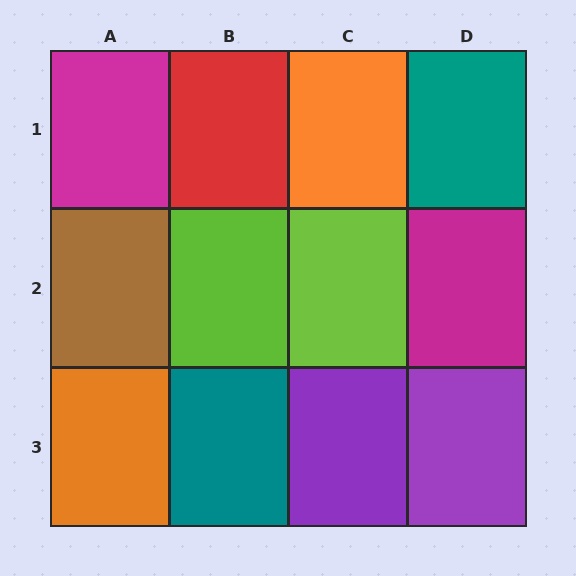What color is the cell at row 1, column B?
Red.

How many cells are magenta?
2 cells are magenta.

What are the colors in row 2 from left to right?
Brown, lime, lime, magenta.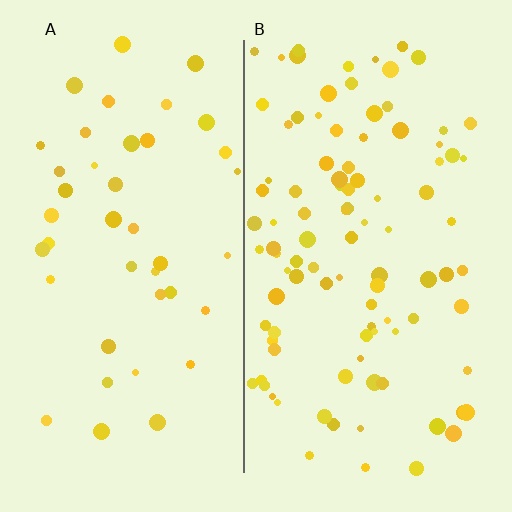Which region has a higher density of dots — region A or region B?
B (the right).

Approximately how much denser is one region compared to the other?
Approximately 2.3× — region B over region A.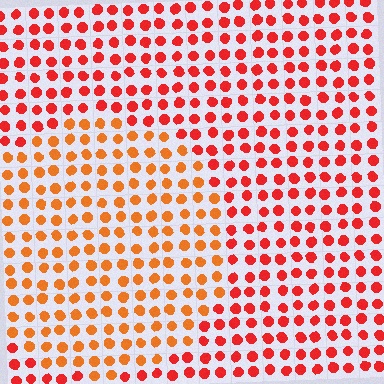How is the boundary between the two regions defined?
The boundary is defined purely by a slight shift in hue (about 27 degrees). Spacing, size, and orientation are identical on both sides.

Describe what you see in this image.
The image is filled with small red elements in a uniform arrangement. A circle-shaped region is visible where the elements are tinted to a slightly different hue, forming a subtle color boundary.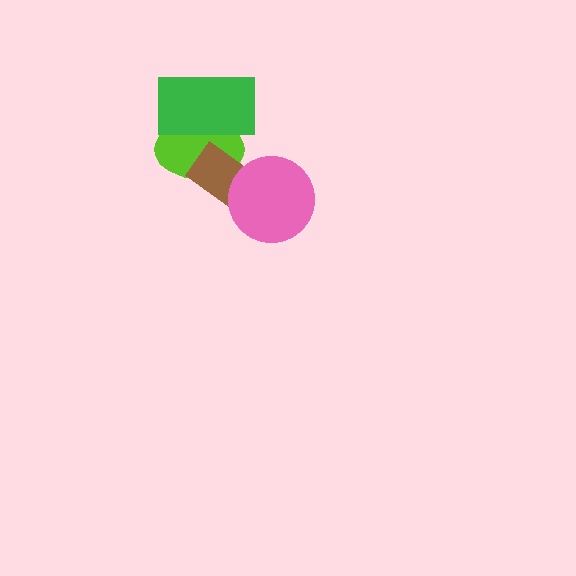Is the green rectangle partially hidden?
No, no other shape covers it.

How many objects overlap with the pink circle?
1 object overlaps with the pink circle.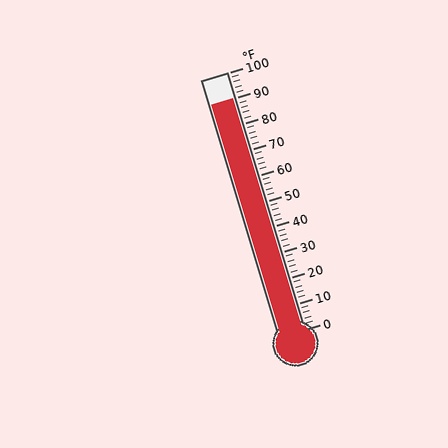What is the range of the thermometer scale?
The thermometer scale ranges from 0°F to 100°F.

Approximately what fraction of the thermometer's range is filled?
The thermometer is filled to approximately 90% of its range.